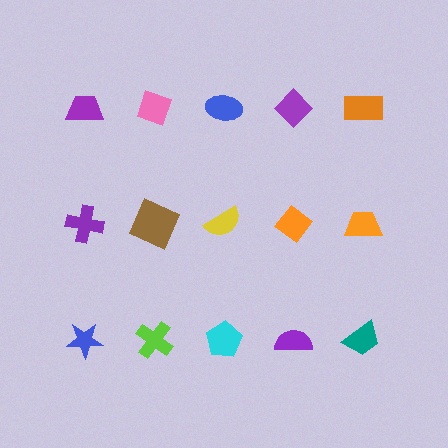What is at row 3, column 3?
A cyan pentagon.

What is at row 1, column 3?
A blue ellipse.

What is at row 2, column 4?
An orange diamond.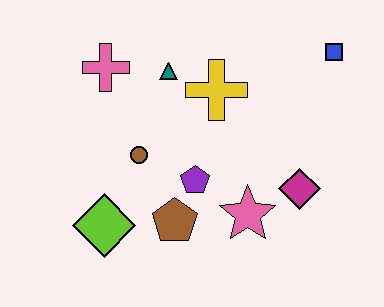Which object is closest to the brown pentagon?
The purple pentagon is closest to the brown pentagon.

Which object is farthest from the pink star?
The pink cross is farthest from the pink star.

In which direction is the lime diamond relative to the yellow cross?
The lime diamond is below the yellow cross.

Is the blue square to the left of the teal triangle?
No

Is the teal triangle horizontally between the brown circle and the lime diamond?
No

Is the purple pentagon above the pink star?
Yes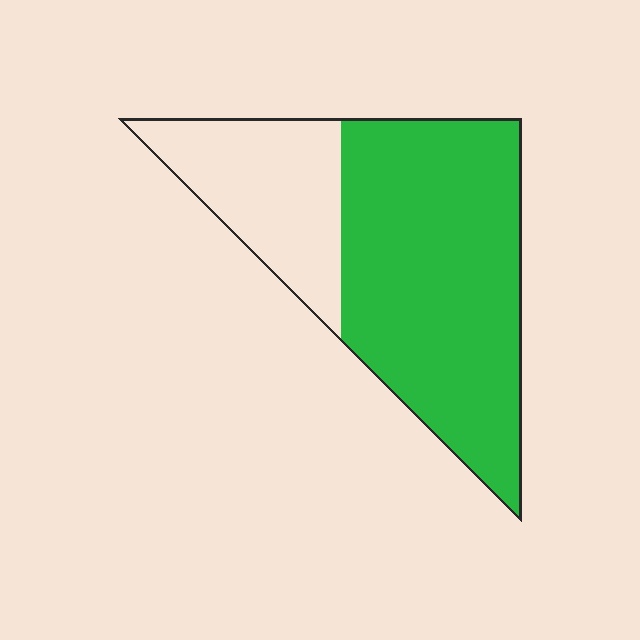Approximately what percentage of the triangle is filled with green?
Approximately 70%.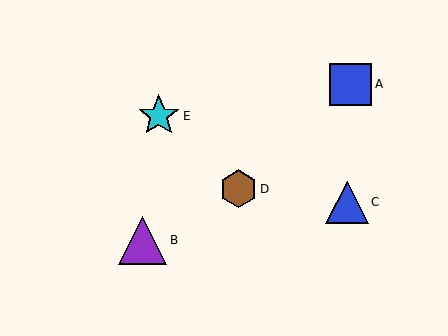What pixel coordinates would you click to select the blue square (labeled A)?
Click at (351, 84) to select the blue square A.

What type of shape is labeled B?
Shape B is a purple triangle.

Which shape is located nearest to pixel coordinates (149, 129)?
The cyan star (labeled E) at (159, 116) is nearest to that location.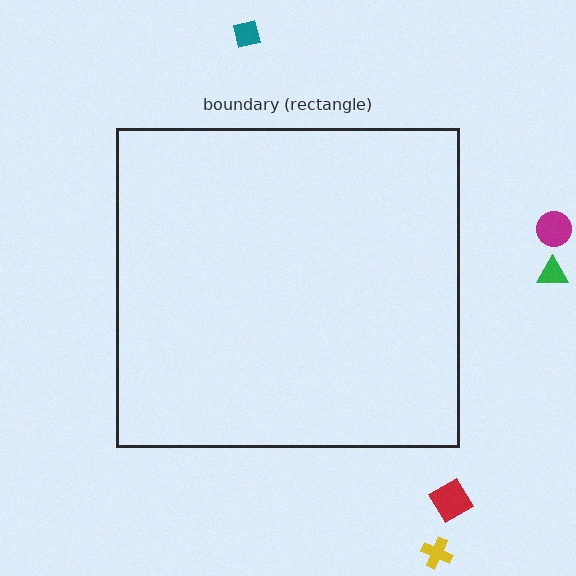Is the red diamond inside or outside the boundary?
Outside.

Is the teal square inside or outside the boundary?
Outside.